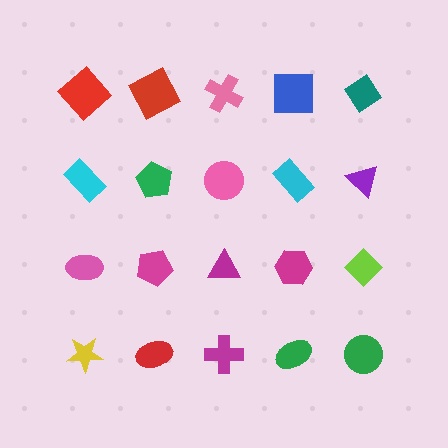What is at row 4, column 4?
A green ellipse.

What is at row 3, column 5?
A lime diamond.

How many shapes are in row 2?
5 shapes.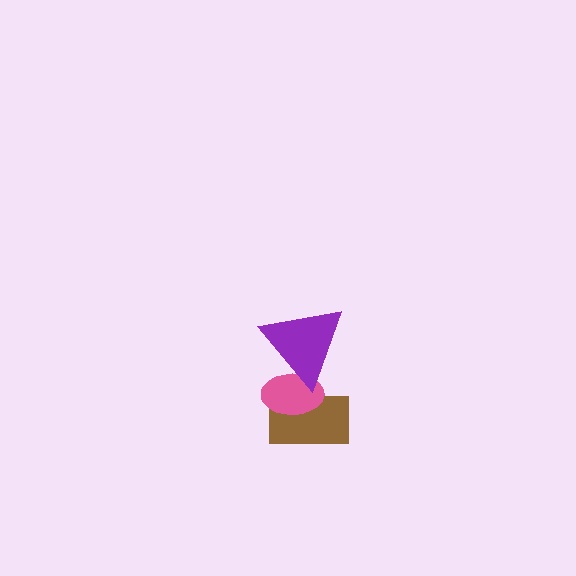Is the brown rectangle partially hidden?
Yes, it is partially covered by another shape.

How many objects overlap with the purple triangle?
2 objects overlap with the purple triangle.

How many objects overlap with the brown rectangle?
2 objects overlap with the brown rectangle.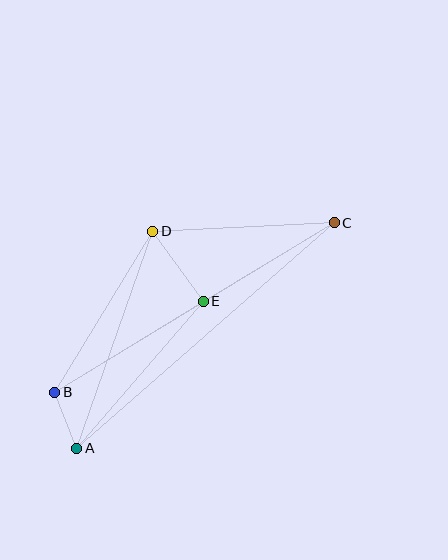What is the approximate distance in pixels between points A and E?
The distance between A and E is approximately 194 pixels.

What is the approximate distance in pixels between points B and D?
The distance between B and D is approximately 189 pixels.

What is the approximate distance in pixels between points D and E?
The distance between D and E is approximately 86 pixels.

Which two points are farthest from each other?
Points A and C are farthest from each other.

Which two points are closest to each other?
Points A and B are closest to each other.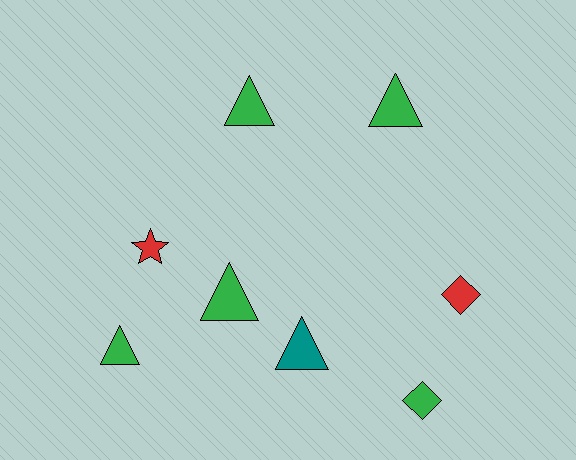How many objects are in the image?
There are 8 objects.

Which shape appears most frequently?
Triangle, with 5 objects.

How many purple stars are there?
There are no purple stars.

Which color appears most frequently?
Green, with 5 objects.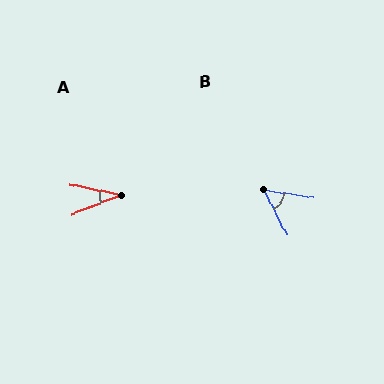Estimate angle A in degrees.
Approximately 33 degrees.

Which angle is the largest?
B, at approximately 55 degrees.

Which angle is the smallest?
A, at approximately 33 degrees.